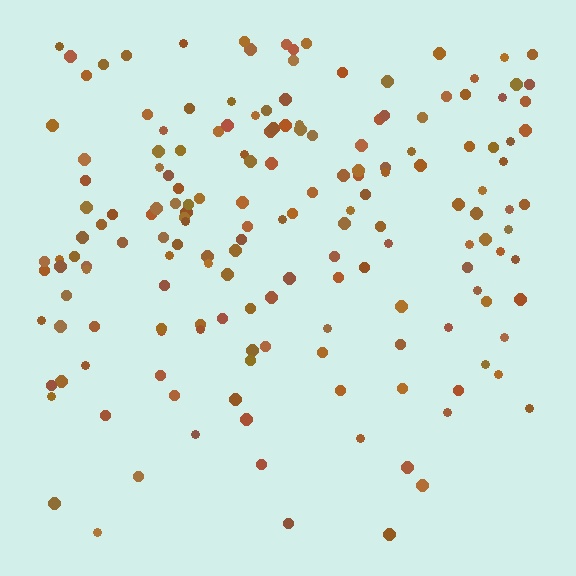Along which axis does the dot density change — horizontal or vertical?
Vertical.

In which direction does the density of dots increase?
From bottom to top, with the top side densest.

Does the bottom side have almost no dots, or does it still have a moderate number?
Still a moderate number, just noticeably fewer than the top.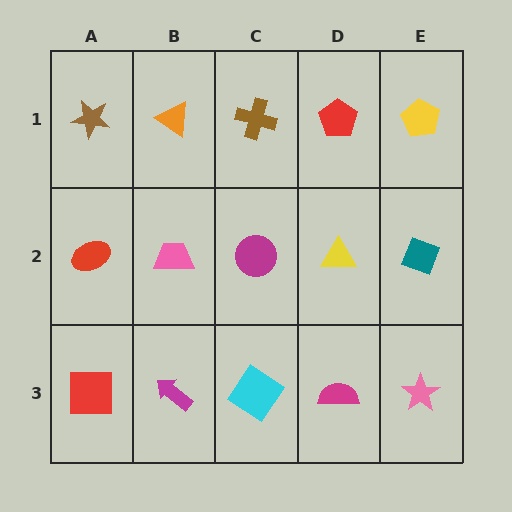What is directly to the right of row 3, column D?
A pink star.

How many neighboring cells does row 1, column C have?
3.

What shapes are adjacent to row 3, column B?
A pink trapezoid (row 2, column B), a red square (row 3, column A), a cyan diamond (row 3, column C).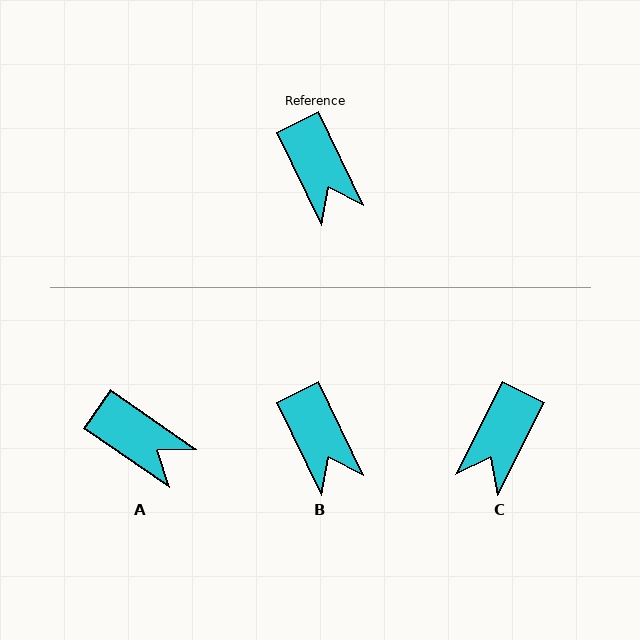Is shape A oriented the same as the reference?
No, it is off by about 29 degrees.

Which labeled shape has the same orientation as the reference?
B.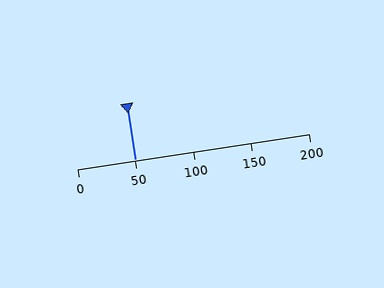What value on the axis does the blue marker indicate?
The marker indicates approximately 50.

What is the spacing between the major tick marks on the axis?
The major ticks are spaced 50 apart.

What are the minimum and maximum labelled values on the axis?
The axis runs from 0 to 200.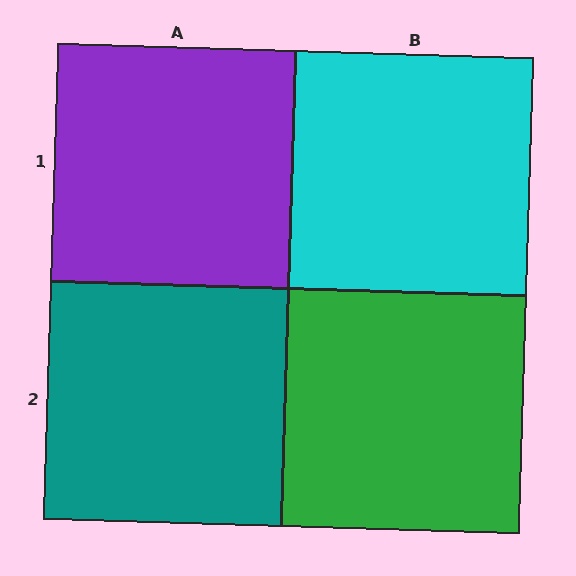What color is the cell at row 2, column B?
Green.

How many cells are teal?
1 cell is teal.